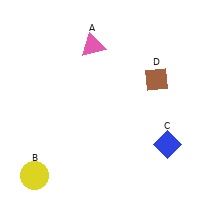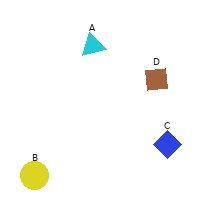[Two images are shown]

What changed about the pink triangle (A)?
In Image 1, A is pink. In Image 2, it changed to cyan.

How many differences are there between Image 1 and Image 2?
There is 1 difference between the two images.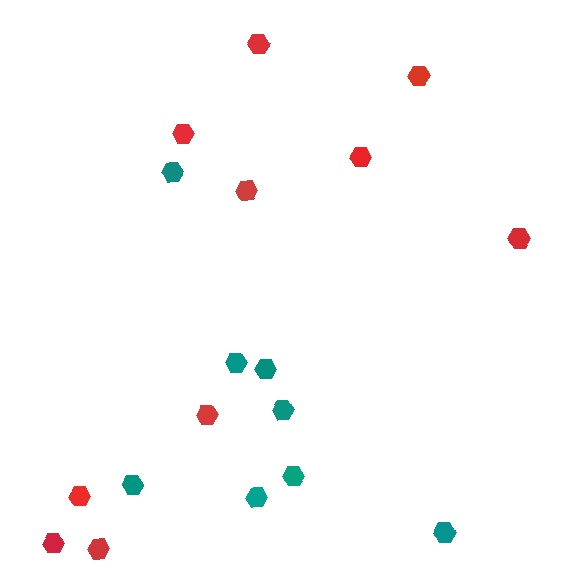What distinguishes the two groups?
There are 2 groups: one group of red hexagons (10) and one group of teal hexagons (8).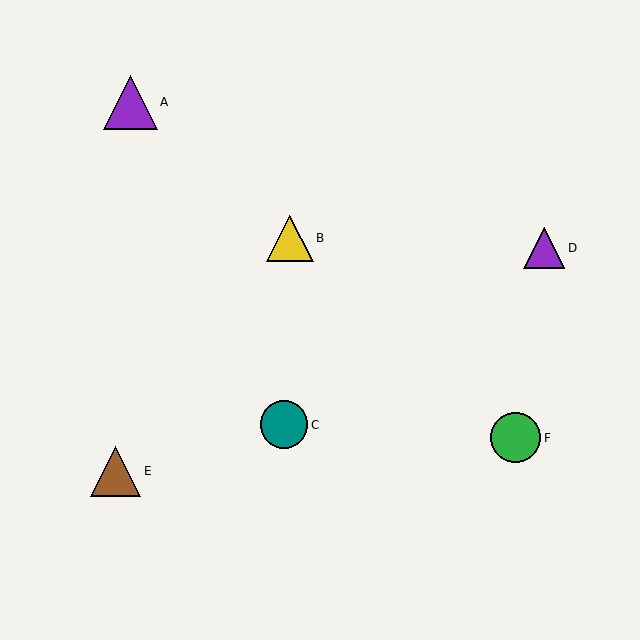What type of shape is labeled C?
Shape C is a teal circle.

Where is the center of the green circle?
The center of the green circle is at (515, 438).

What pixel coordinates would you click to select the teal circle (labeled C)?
Click at (284, 425) to select the teal circle C.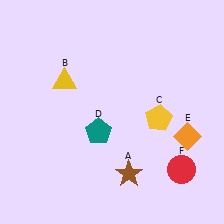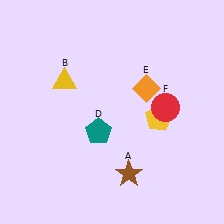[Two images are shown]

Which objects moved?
The objects that moved are: the orange diamond (E), the red circle (F).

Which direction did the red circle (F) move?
The red circle (F) moved up.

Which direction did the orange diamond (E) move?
The orange diamond (E) moved up.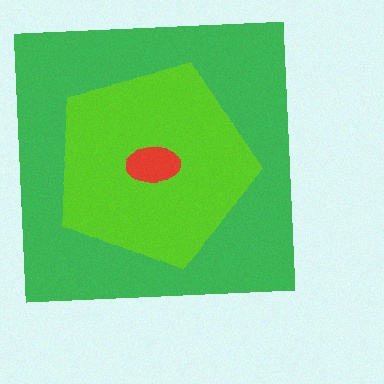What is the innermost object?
The red ellipse.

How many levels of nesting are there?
3.